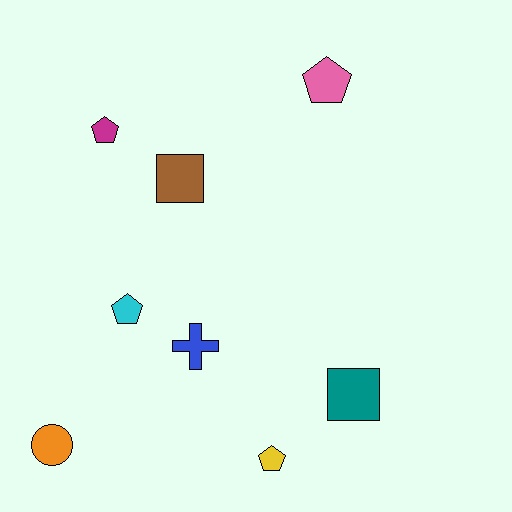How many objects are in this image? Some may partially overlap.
There are 8 objects.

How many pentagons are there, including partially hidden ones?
There are 4 pentagons.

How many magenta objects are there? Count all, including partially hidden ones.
There is 1 magenta object.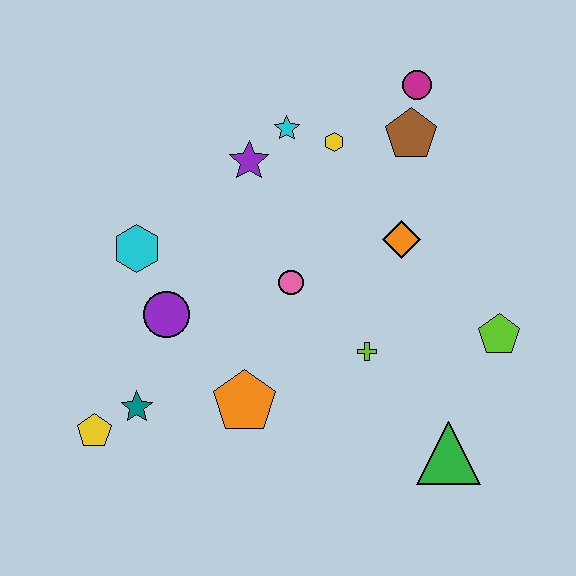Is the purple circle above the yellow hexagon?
No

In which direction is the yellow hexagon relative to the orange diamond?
The yellow hexagon is above the orange diamond.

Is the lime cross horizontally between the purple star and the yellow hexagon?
No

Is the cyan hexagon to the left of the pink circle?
Yes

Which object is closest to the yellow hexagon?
The cyan star is closest to the yellow hexagon.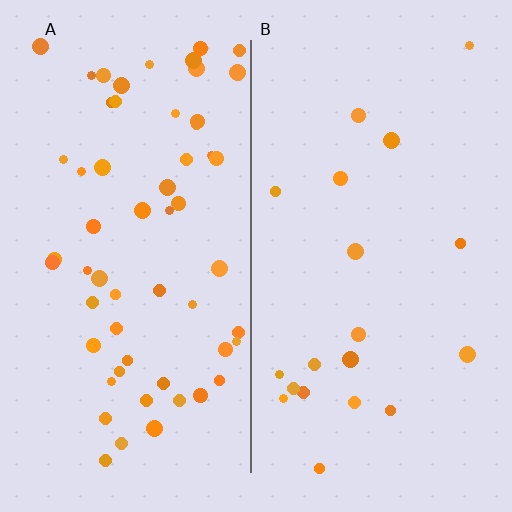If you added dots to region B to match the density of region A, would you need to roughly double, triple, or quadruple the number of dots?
Approximately triple.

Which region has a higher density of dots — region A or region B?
A (the left).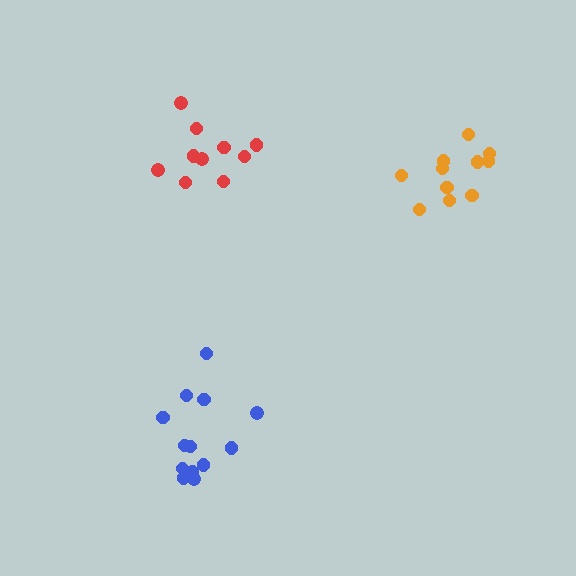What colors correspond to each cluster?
The clusters are colored: orange, red, blue.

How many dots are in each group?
Group 1: 11 dots, Group 2: 10 dots, Group 3: 13 dots (34 total).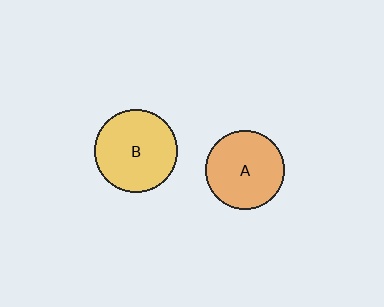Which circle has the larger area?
Circle B (yellow).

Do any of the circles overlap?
No, none of the circles overlap.